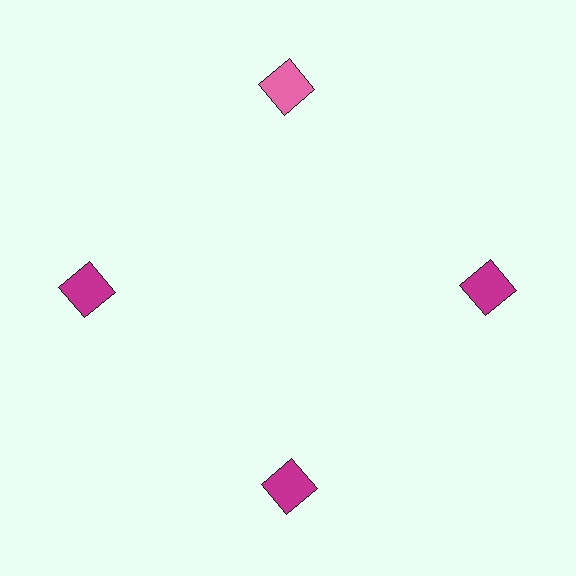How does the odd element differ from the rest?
It has a different color: pink instead of magenta.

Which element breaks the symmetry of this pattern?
The pink square at roughly the 12 o'clock position breaks the symmetry. All other shapes are magenta squares.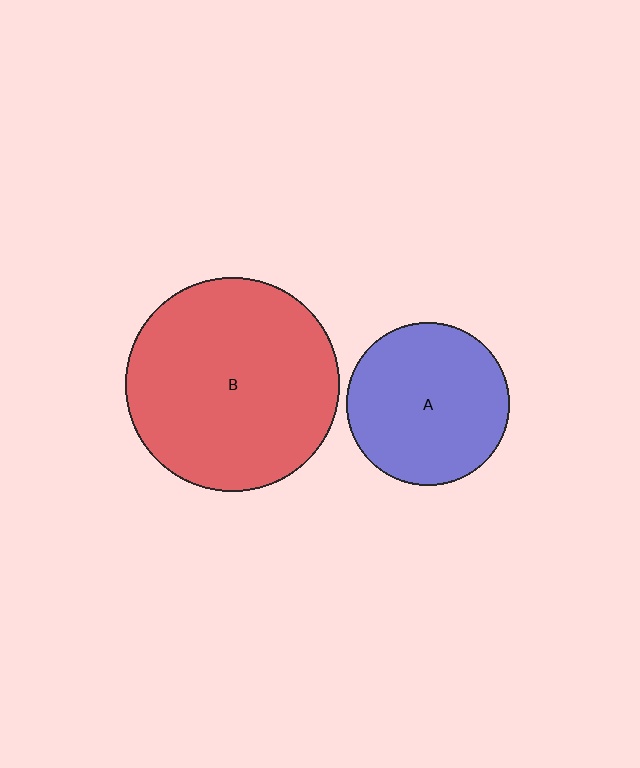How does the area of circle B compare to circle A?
Approximately 1.7 times.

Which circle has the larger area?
Circle B (red).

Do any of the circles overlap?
No, none of the circles overlap.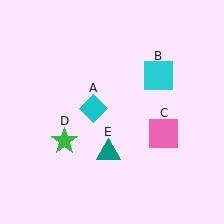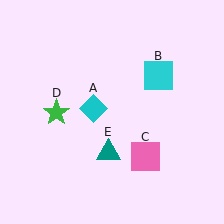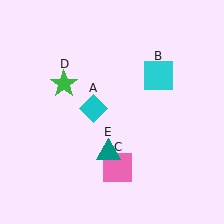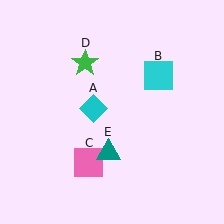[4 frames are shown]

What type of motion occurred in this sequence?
The pink square (object C), green star (object D) rotated clockwise around the center of the scene.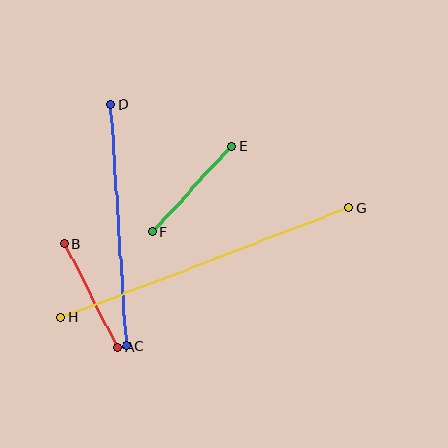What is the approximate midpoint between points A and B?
The midpoint is at approximately (91, 296) pixels.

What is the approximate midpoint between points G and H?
The midpoint is at approximately (205, 263) pixels.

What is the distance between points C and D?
The distance is approximately 243 pixels.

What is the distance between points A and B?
The distance is approximately 116 pixels.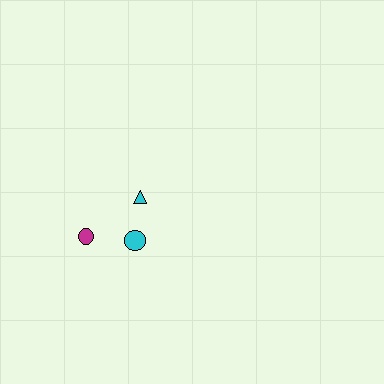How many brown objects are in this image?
There are no brown objects.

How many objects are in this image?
There are 3 objects.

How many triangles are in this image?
There is 1 triangle.